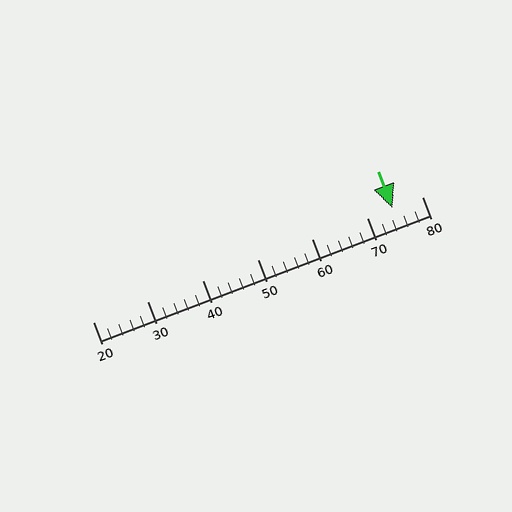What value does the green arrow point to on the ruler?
The green arrow points to approximately 75.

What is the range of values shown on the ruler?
The ruler shows values from 20 to 80.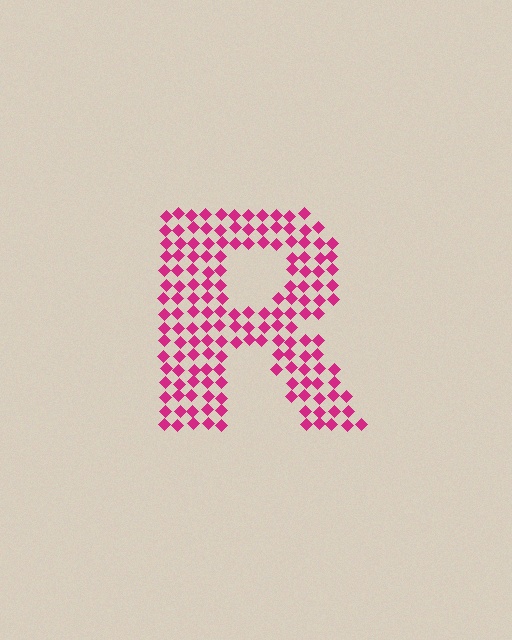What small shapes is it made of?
It is made of small diamonds.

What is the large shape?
The large shape is the letter R.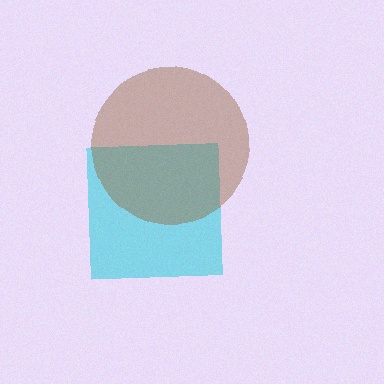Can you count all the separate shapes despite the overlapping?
Yes, there are 2 separate shapes.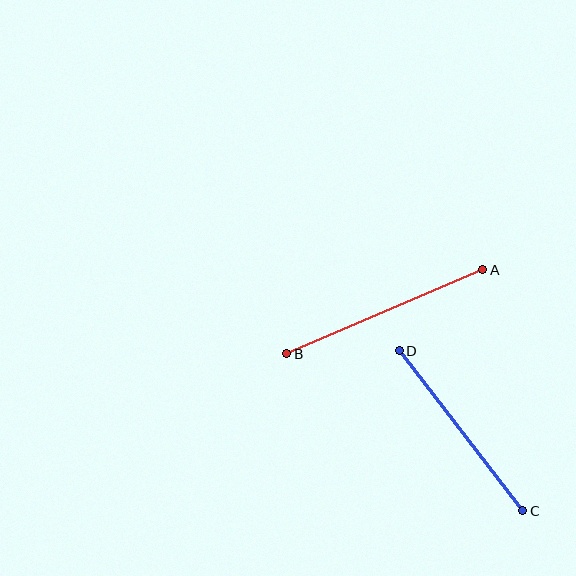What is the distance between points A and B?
The distance is approximately 213 pixels.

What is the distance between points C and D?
The distance is approximately 202 pixels.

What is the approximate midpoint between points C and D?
The midpoint is at approximately (461, 431) pixels.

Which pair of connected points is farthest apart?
Points A and B are farthest apart.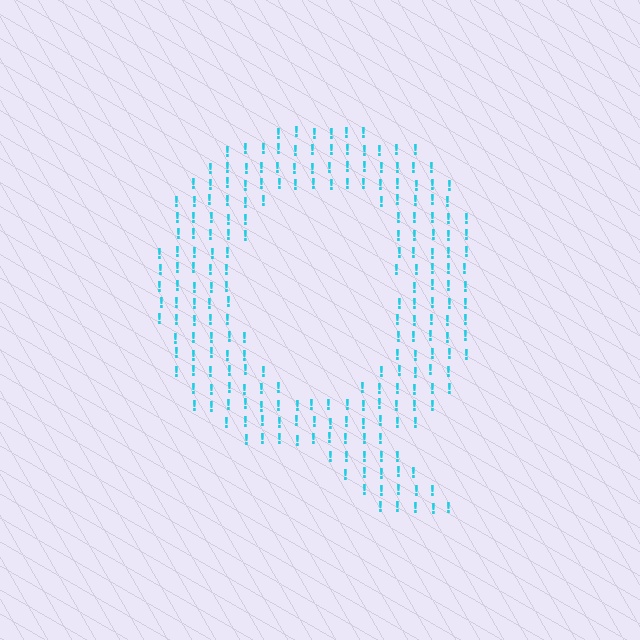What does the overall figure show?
The overall figure shows the letter Q.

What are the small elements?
The small elements are exclamation marks.